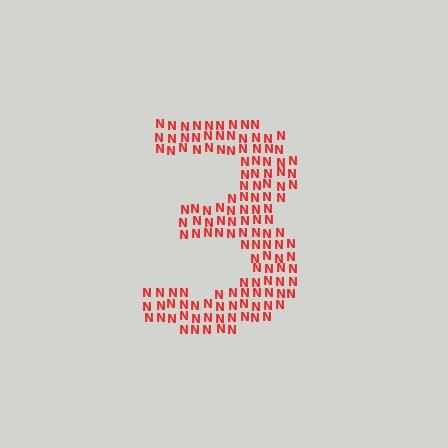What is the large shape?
The large shape is the digit 3.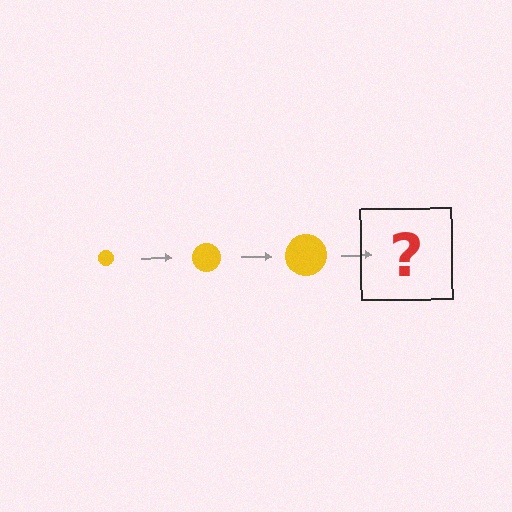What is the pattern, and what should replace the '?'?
The pattern is that the circle gets progressively larger each step. The '?' should be a yellow circle, larger than the previous one.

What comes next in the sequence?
The next element should be a yellow circle, larger than the previous one.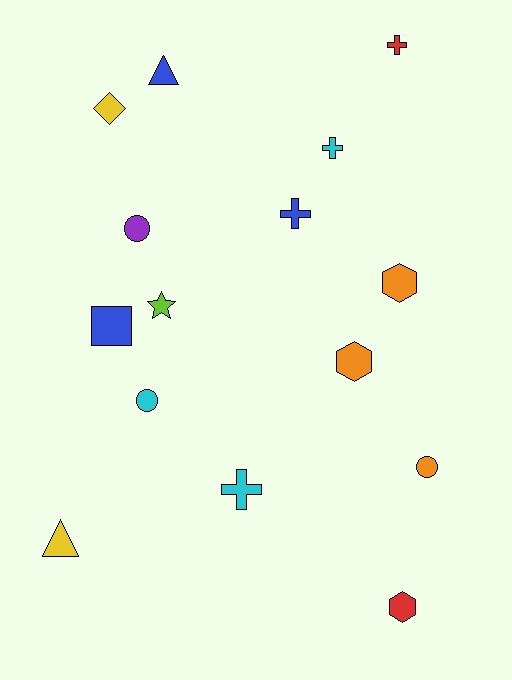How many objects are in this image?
There are 15 objects.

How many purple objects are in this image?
There is 1 purple object.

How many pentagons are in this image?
There are no pentagons.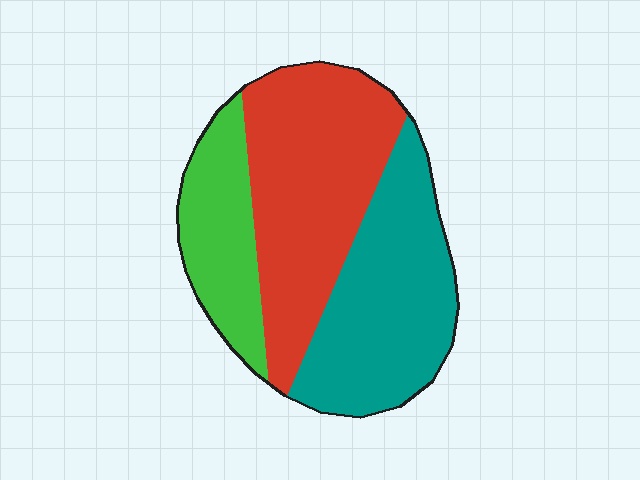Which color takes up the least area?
Green, at roughly 20%.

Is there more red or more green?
Red.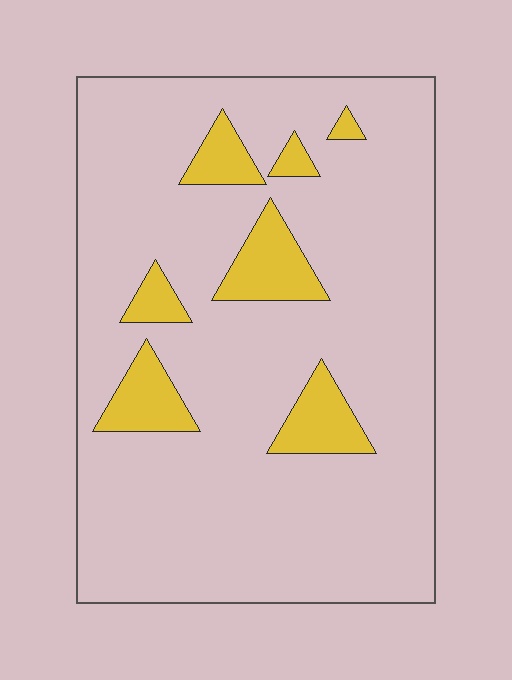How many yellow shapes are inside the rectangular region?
7.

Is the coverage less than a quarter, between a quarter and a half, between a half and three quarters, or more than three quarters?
Less than a quarter.